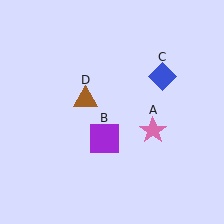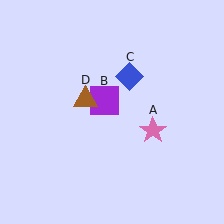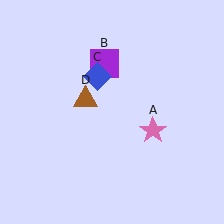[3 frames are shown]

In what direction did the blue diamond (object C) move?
The blue diamond (object C) moved left.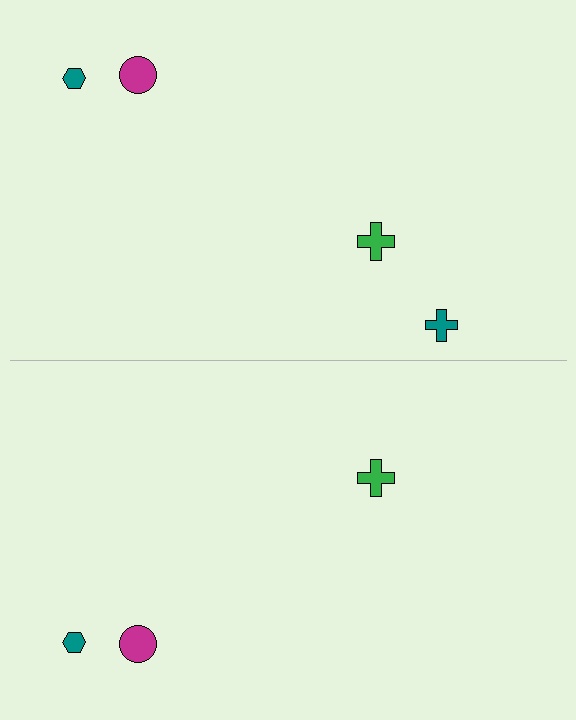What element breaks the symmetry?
A teal cross is missing from the bottom side.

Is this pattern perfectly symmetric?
No, the pattern is not perfectly symmetric. A teal cross is missing from the bottom side.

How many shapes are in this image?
There are 7 shapes in this image.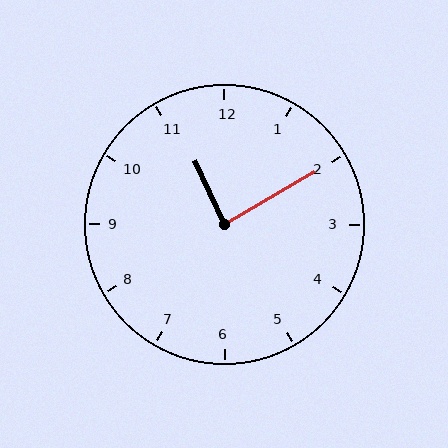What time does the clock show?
11:10.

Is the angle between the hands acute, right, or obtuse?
It is right.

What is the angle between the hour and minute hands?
Approximately 85 degrees.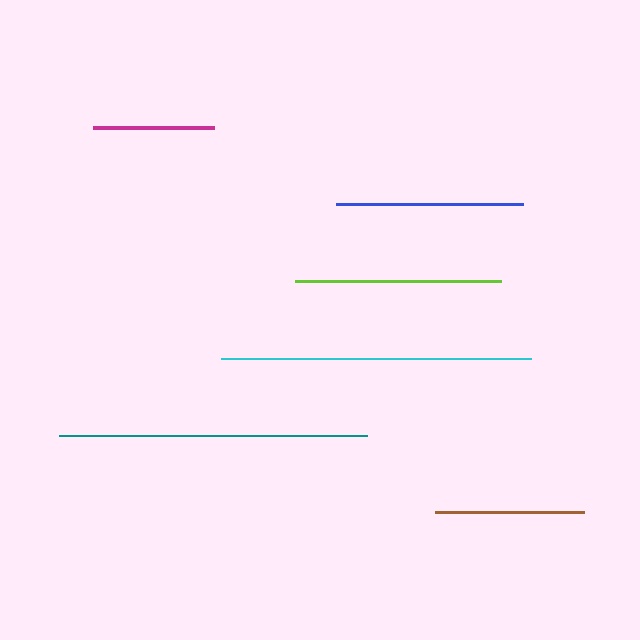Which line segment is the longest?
The cyan line is the longest at approximately 310 pixels.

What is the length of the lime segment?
The lime segment is approximately 206 pixels long.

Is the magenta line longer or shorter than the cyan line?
The cyan line is longer than the magenta line.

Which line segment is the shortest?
The magenta line is the shortest at approximately 121 pixels.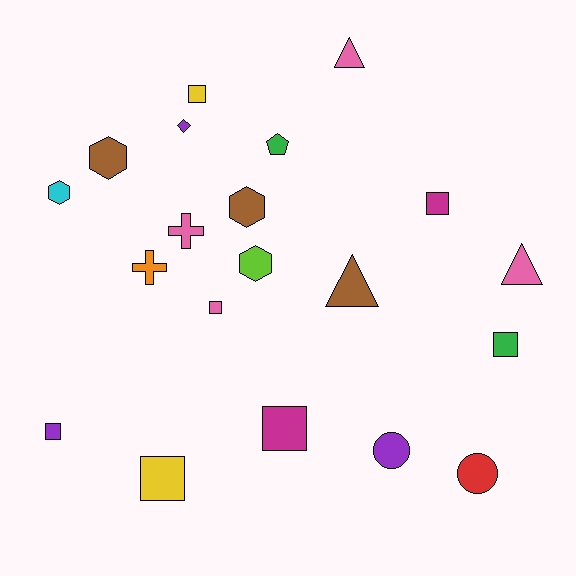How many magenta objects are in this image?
There are 2 magenta objects.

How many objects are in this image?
There are 20 objects.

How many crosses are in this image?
There are 2 crosses.